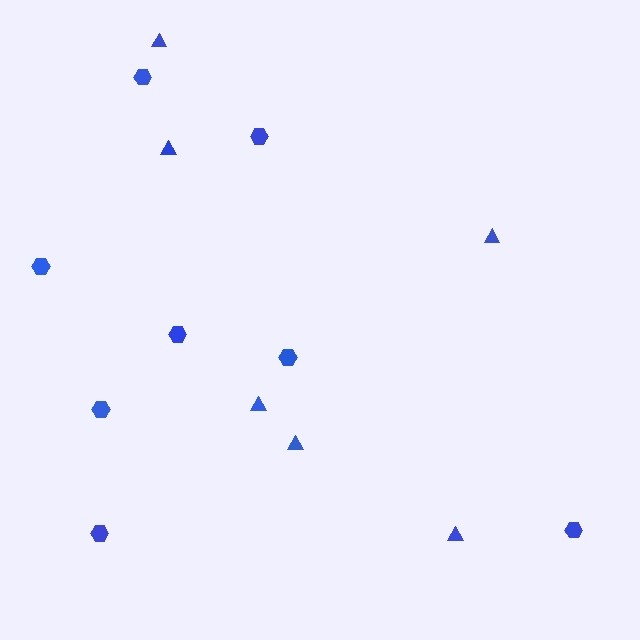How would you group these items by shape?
There are 2 groups: one group of triangles (6) and one group of hexagons (8).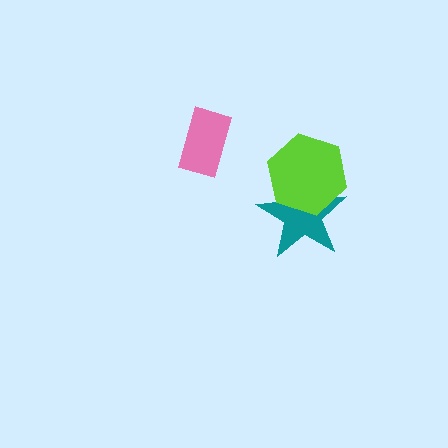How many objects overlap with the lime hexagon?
1 object overlaps with the lime hexagon.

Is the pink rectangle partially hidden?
No, no other shape covers it.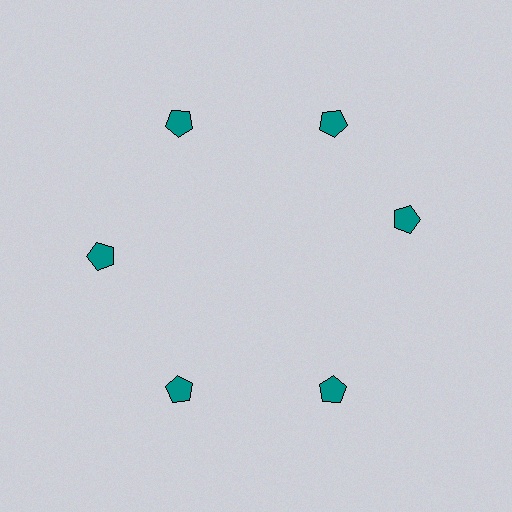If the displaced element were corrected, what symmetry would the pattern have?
It would have 6-fold rotational symmetry — the pattern would map onto itself every 60 degrees.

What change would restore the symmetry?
The symmetry would be restored by rotating it back into even spacing with its neighbors so that all 6 pentagons sit at equal angles and equal distance from the center.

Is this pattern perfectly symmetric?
No. The 6 teal pentagons are arranged in a ring, but one element near the 3 o'clock position is rotated out of alignment along the ring, breaking the 6-fold rotational symmetry.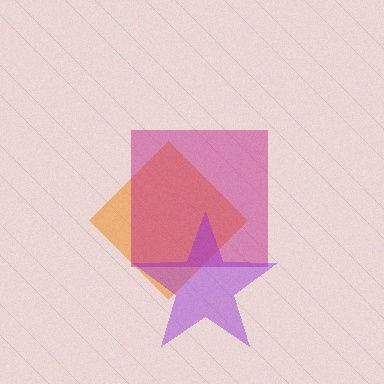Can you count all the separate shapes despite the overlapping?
Yes, there are 3 separate shapes.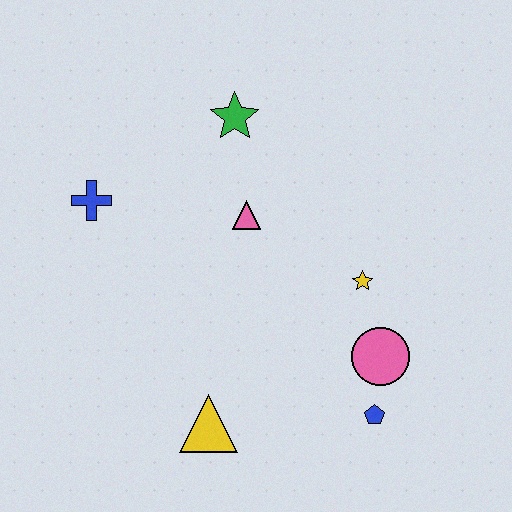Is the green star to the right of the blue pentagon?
No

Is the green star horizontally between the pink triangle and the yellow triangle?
Yes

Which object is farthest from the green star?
The blue pentagon is farthest from the green star.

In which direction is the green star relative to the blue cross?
The green star is to the right of the blue cross.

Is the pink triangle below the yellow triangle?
No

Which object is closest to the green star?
The pink triangle is closest to the green star.